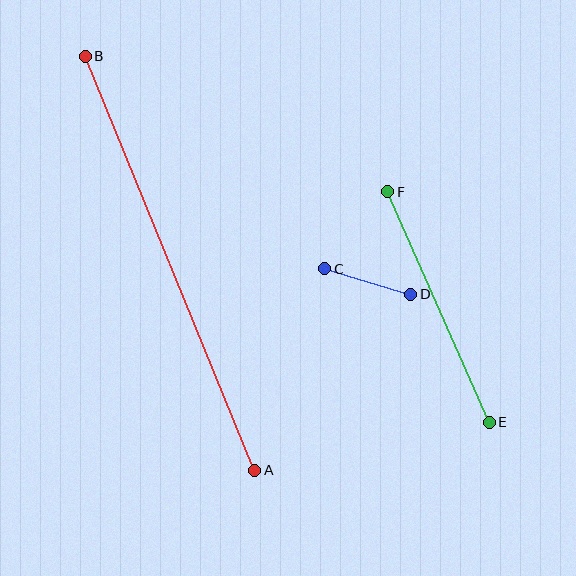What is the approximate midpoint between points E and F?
The midpoint is at approximately (439, 307) pixels.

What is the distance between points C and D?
The distance is approximately 90 pixels.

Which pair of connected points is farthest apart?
Points A and B are farthest apart.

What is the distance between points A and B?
The distance is approximately 448 pixels.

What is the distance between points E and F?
The distance is approximately 252 pixels.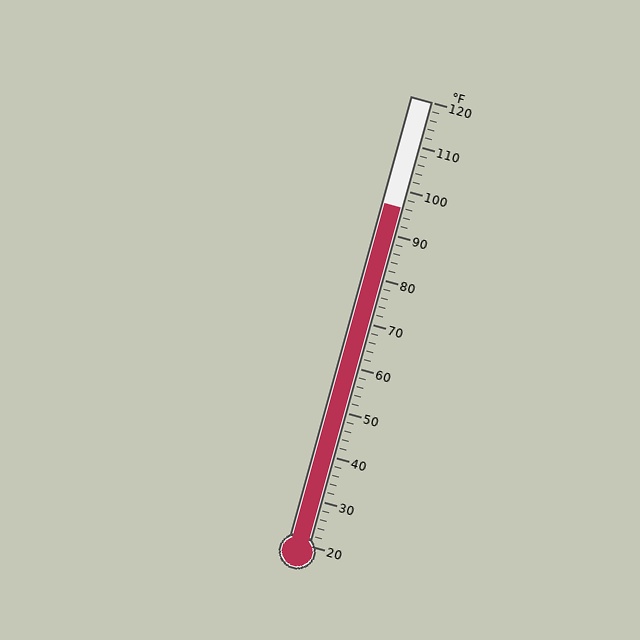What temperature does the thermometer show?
The thermometer shows approximately 96°F.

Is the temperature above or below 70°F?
The temperature is above 70°F.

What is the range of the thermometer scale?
The thermometer scale ranges from 20°F to 120°F.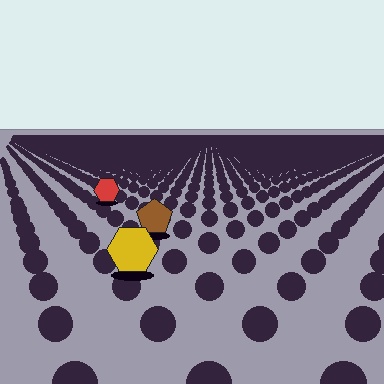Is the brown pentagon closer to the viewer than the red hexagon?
Yes. The brown pentagon is closer — you can tell from the texture gradient: the ground texture is coarser near it.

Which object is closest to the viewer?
The yellow hexagon is closest. The texture marks near it are larger and more spread out.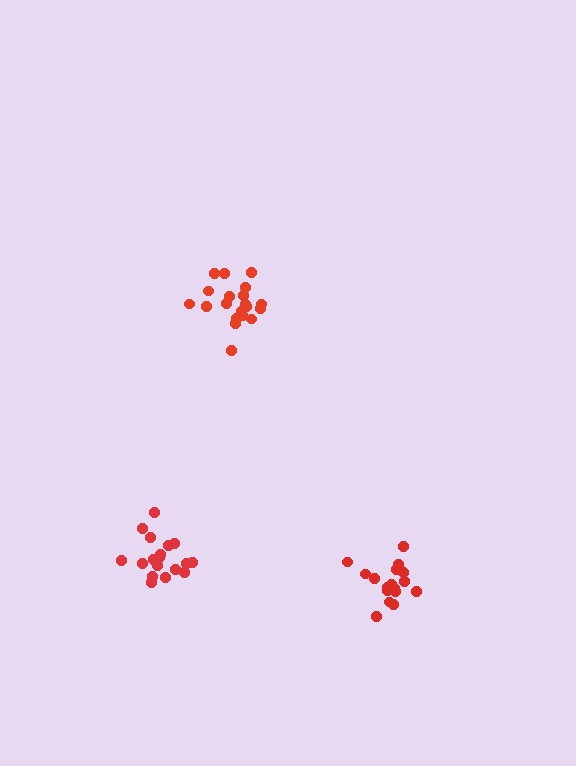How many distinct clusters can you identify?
There are 3 distinct clusters.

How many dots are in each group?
Group 1: 19 dots, Group 2: 20 dots, Group 3: 18 dots (57 total).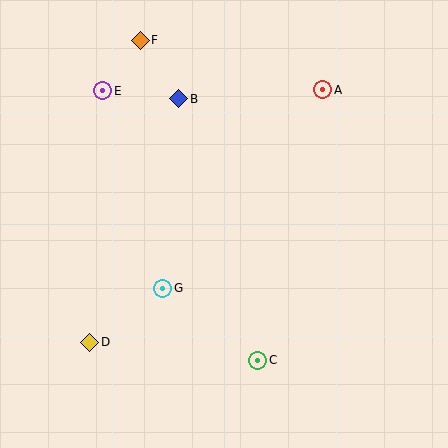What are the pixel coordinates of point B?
Point B is at (179, 99).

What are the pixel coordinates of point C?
Point C is at (257, 360).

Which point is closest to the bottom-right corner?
Point C is closest to the bottom-right corner.